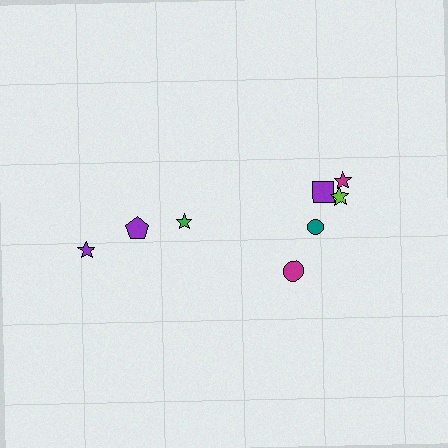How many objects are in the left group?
There are 3 objects.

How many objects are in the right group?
There are 5 objects.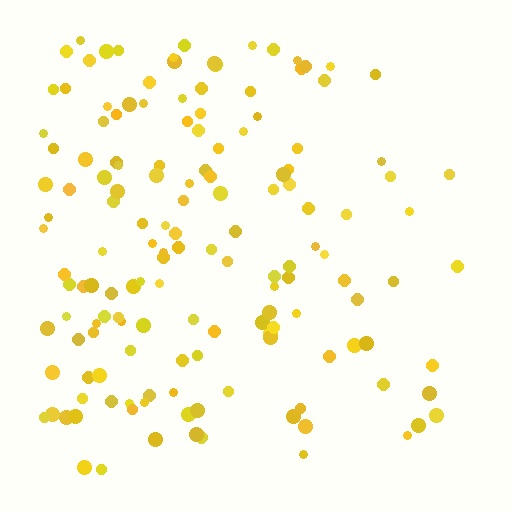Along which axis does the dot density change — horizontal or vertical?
Horizontal.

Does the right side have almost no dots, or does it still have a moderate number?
Still a moderate number, just noticeably fewer than the left.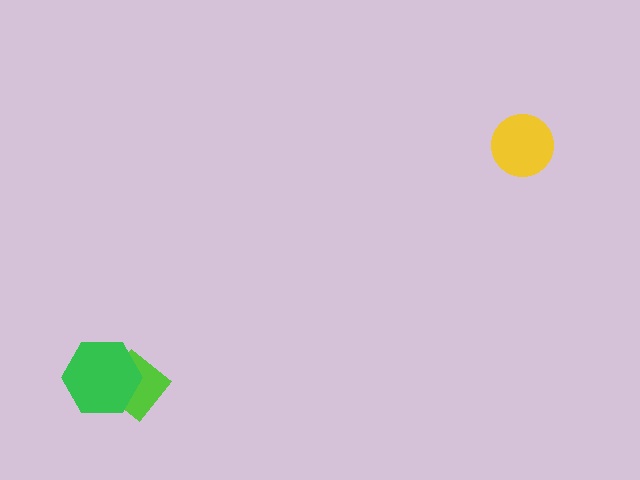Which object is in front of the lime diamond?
The green hexagon is in front of the lime diamond.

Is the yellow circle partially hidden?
No, no other shape covers it.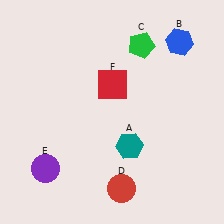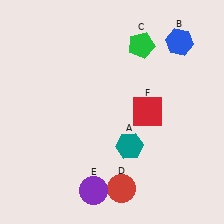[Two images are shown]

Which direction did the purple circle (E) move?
The purple circle (E) moved right.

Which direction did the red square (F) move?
The red square (F) moved right.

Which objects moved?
The objects that moved are: the purple circle (E), the red square (F).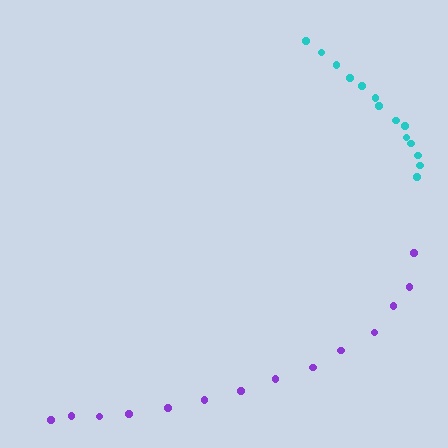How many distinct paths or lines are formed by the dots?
There are 2 distinct paths.